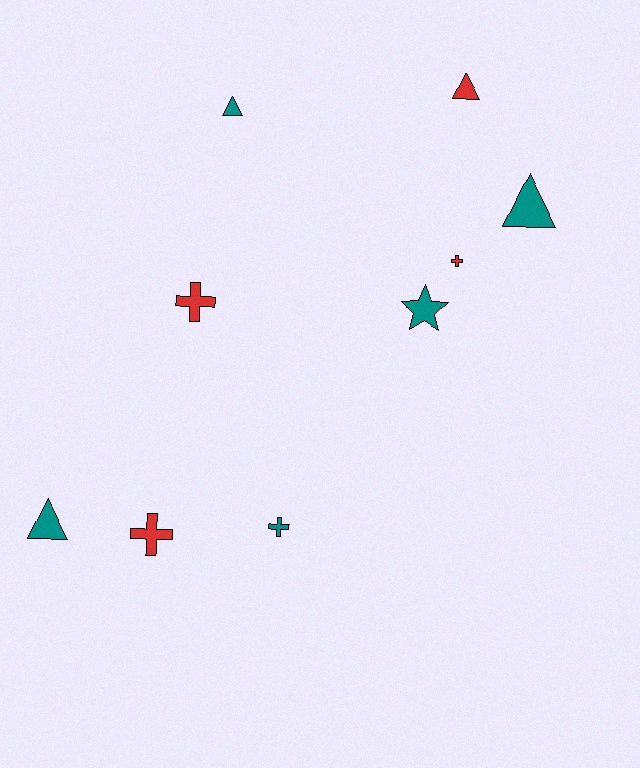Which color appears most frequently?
Teal, with 5 objects.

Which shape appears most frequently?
Triangle, with 4 objects.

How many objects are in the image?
There are 9 objects.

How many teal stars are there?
There is 1 teal star.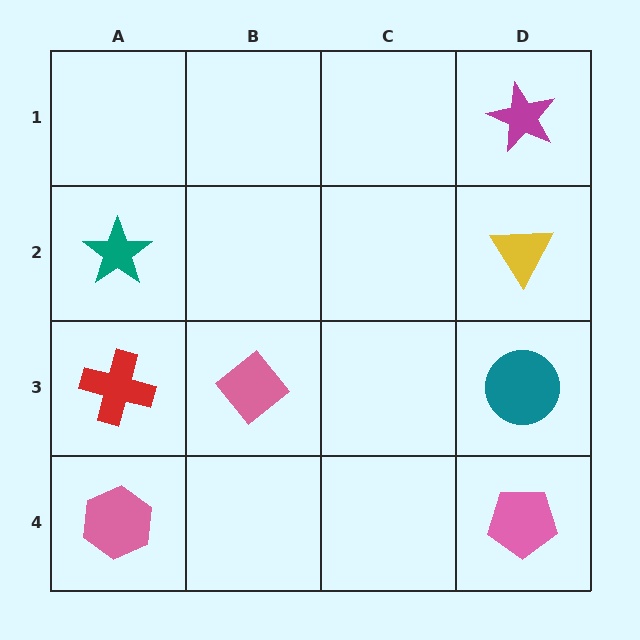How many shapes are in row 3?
3 shapes.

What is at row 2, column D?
A yellow triangle.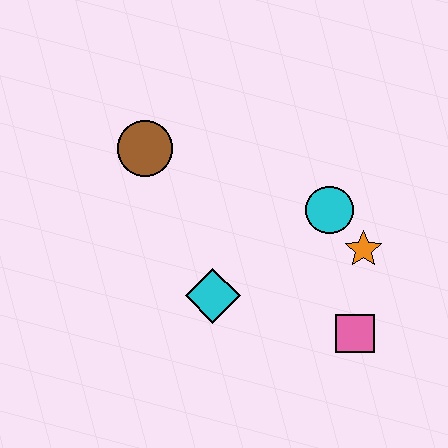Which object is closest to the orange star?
The cyan circle is closest to the orange star.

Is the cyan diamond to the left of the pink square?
Yes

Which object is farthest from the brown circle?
The pink square is farthest from the brown circle.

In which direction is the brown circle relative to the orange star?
The brown circle is to the left of the orange star.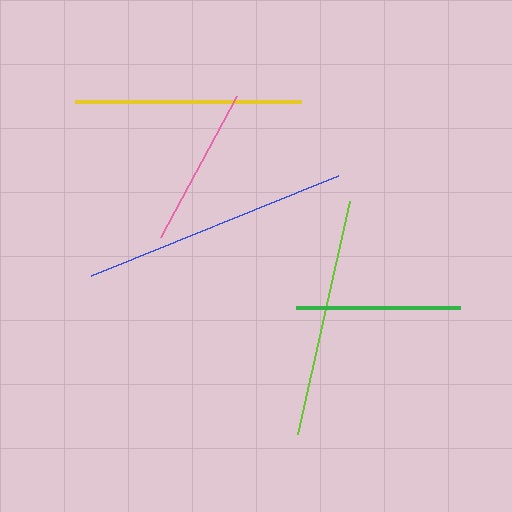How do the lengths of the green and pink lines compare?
The green and pink lines are approximately the same length.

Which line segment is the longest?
The blue line is the longest at approximately 267 pixels.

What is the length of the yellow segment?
The yellow segment is approximately 226 pixels long.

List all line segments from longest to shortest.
From longest to shortest: blue, lime, yellow, green, pink.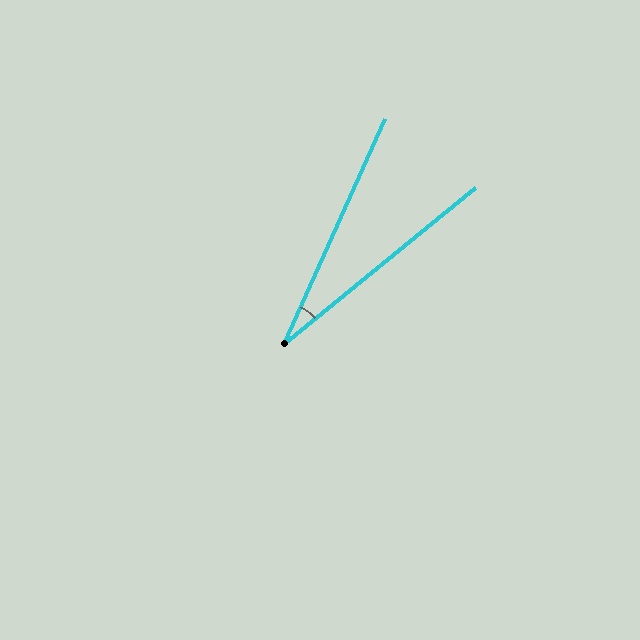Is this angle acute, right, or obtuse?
It is acute.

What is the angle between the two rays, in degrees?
Approximately 27 degrees.